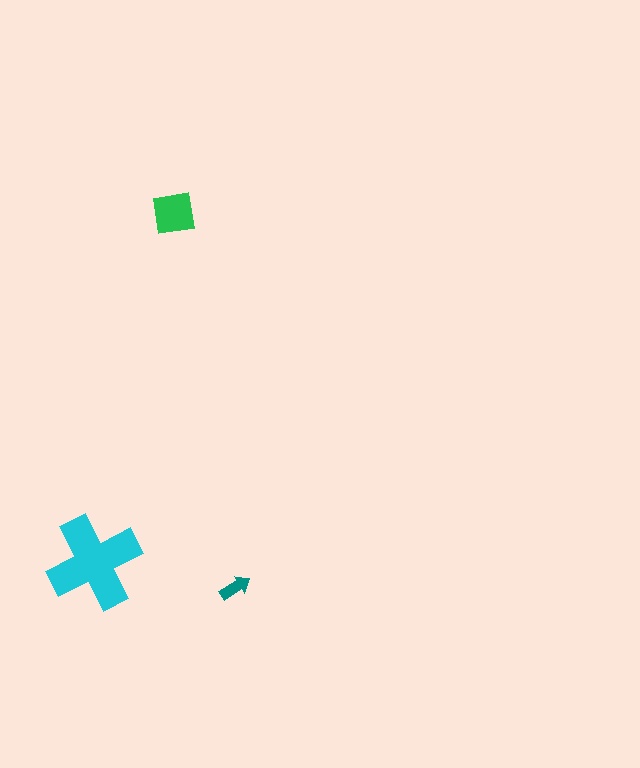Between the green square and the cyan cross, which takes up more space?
The cyan cross.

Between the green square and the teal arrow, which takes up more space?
The green square.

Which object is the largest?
The cyan cross.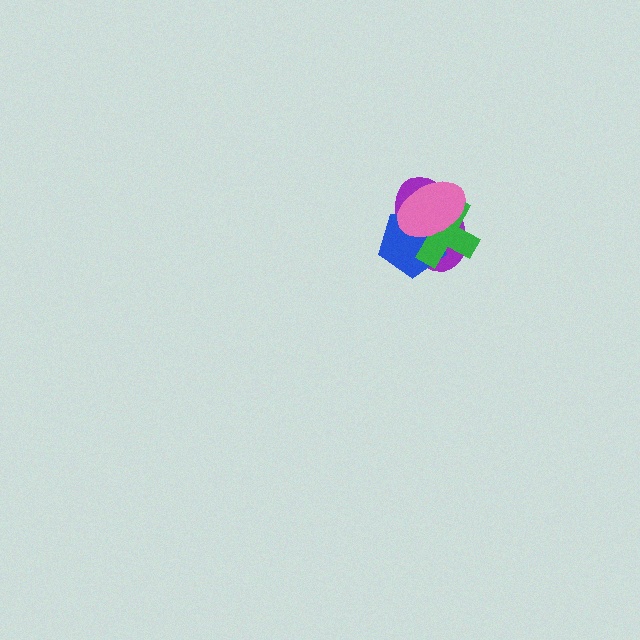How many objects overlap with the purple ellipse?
3 objects overlap with the purple ellipse.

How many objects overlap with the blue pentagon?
3 objects overlap with the blue pentagon.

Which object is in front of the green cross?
The pink ellipse is in front of the green cross.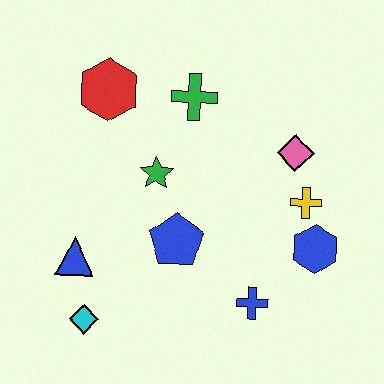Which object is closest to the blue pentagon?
The green star is closest to the blue pentagon.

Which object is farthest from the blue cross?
The red hexagon is farthest from the blue cross.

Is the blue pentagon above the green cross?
No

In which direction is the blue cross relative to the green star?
The blue cross is below the green star.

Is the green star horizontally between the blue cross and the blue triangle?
Yes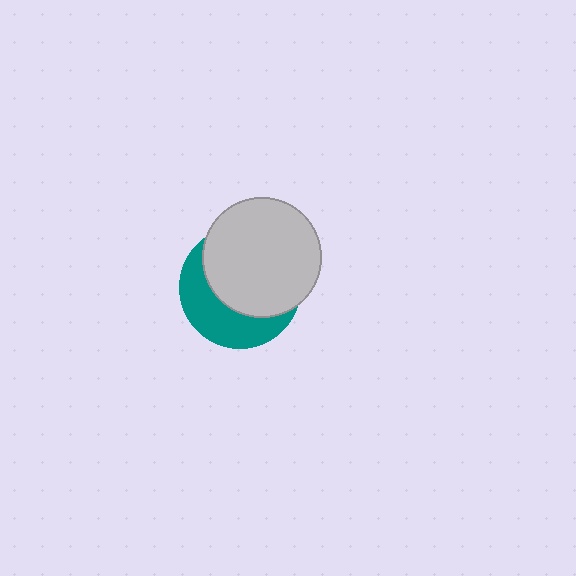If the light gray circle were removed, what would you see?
You would see the complete teal circle.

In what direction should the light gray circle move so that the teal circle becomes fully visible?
The light gray circle should move toward the upper-right. That is the shortest direction to clear the overlap and leave the teal circle fully visible.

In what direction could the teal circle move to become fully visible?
The teal circle could move toward the lower-left. That would shift it out from behind the light gray circle entirely.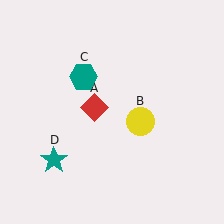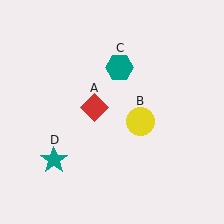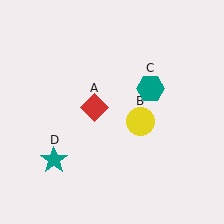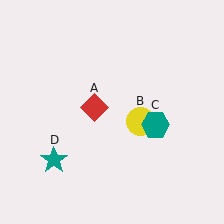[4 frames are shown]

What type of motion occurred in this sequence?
The teal hexagon (object C) rotated clockwise around the center of the scene.